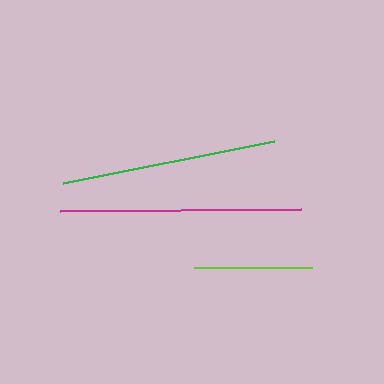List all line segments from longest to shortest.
From longest to shortest: magenta, green, lime.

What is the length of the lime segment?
The lime segment is approximately 117 pixels long.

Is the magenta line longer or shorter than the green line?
The magenta line is longer than the green line.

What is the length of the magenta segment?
The magenta segment is approximately 241 pixels long.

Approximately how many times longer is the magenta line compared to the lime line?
The magenta line is approximately 2.1 times the length of the lime line.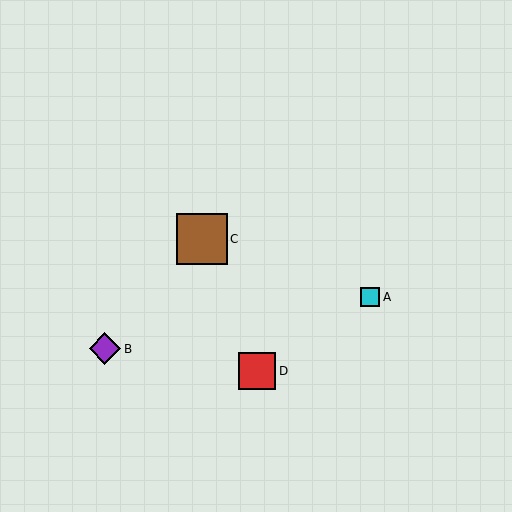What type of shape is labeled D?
Shape D is a red square.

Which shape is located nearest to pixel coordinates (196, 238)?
The brown square (labeled C) at (202, 239) is nearest to that location.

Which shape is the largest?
The brown square (labeled C) is the largest.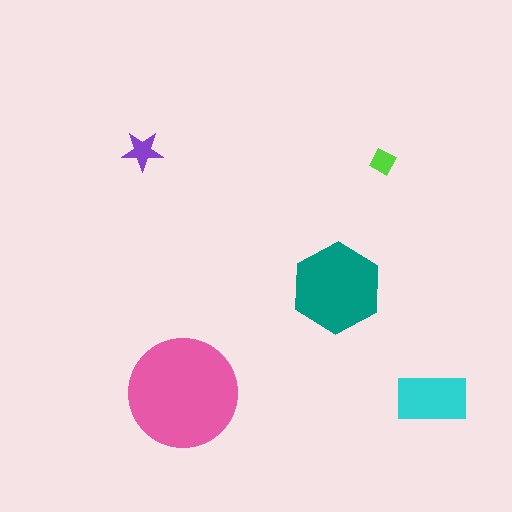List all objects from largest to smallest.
The pink circle, the teal hexagon, the cyan rectangle, the purple star, the lime diamond.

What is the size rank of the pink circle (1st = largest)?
1st.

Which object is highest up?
The purple star is topmost.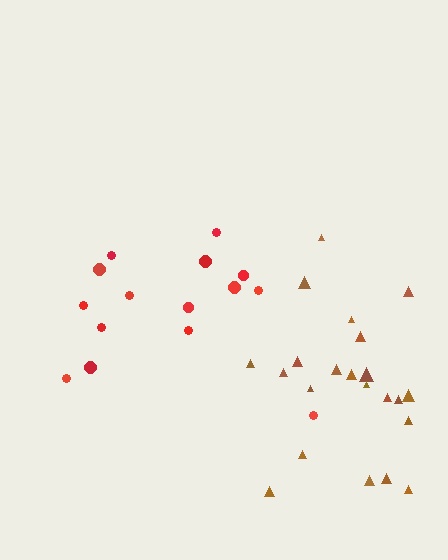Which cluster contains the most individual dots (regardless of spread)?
Brown (22).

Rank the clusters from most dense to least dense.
red, brown.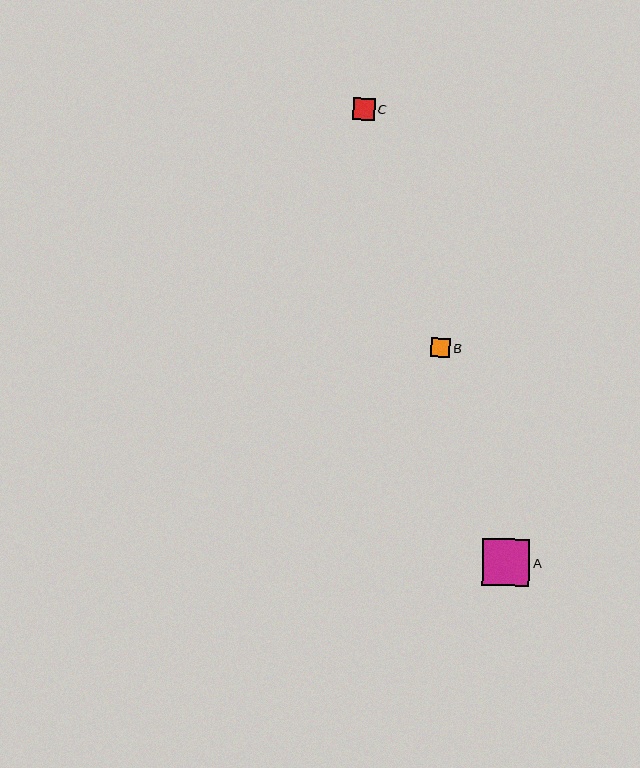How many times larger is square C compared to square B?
Square C is approximately 1.1 times the size of square B.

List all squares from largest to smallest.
From largest to smallest: A, C, B.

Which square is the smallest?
Square B is the smallest with a size of approximately 20 pixels.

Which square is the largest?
Square A is the largest with a size of approximately 48 pixels.